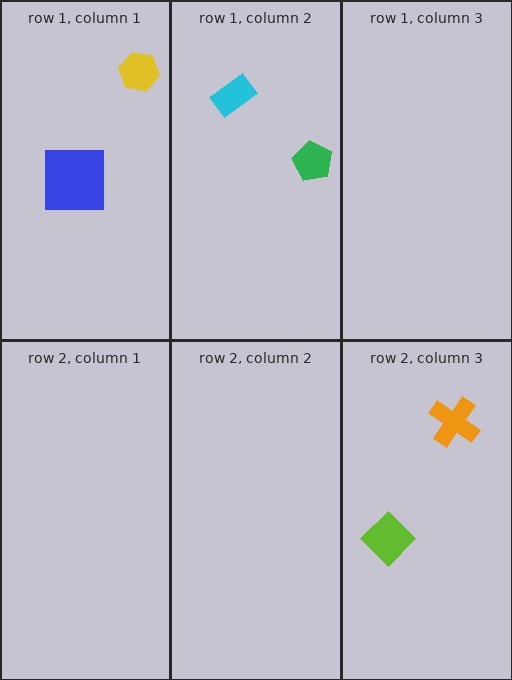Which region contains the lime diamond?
The row 2, column 3 region.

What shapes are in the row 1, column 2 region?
The green pentagon, the cyan rectangle.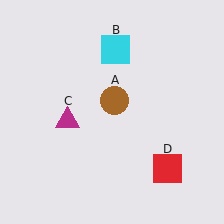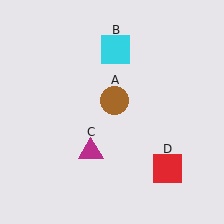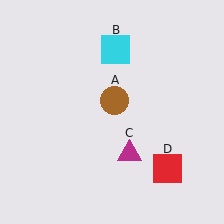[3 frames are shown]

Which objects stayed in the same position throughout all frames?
Brown circle (object A) and cyan square (object B) and red square (object D) remained stationary.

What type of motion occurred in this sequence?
The magenta triangle (object C) rotated counterclockwise around the center of the scene.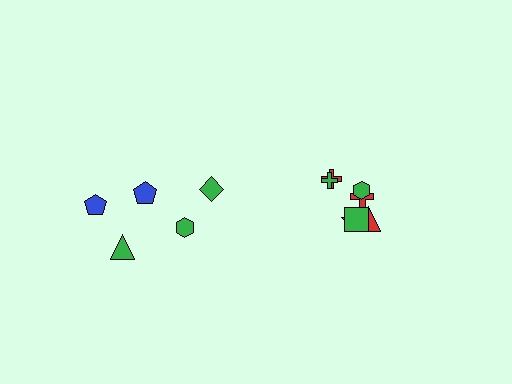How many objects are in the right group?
There are 7 objects.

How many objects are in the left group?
There are 5 objects.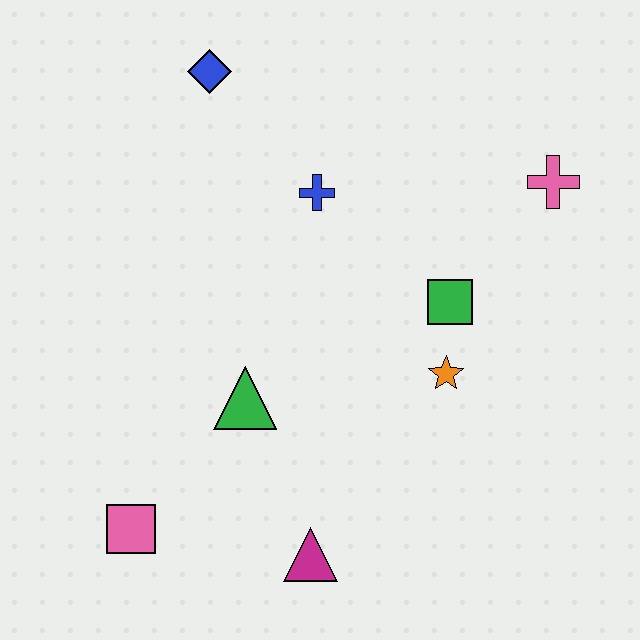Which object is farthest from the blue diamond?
The magenta triangle is farthest from the blue diamond.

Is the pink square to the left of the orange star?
Yes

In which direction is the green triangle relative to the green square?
The green triangle is to the left of the green square.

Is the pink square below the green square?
Yes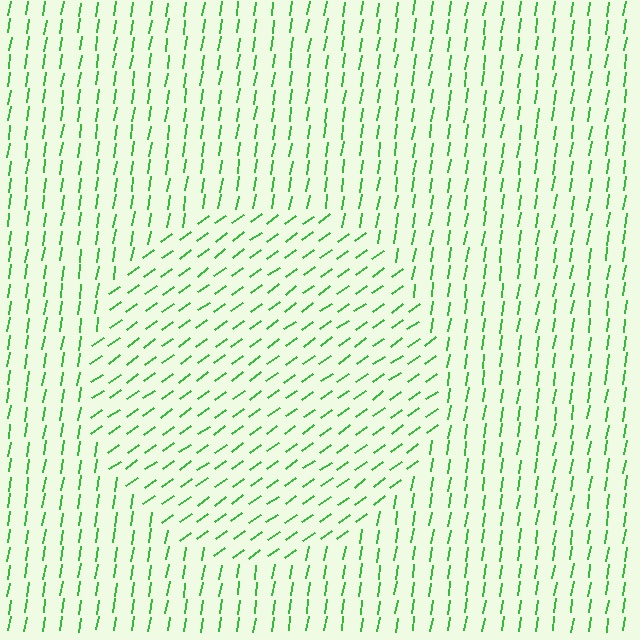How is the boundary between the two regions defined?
The boundary is defined purely by a change in line orientation (approximately 45 degrees difference). All lines are the same color and thickness.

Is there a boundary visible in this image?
Yes, there is a texture boundary formed by a change in line orientation.